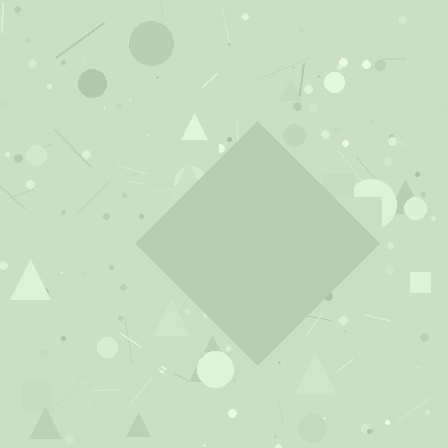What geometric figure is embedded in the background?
A diamond is embedded in the background.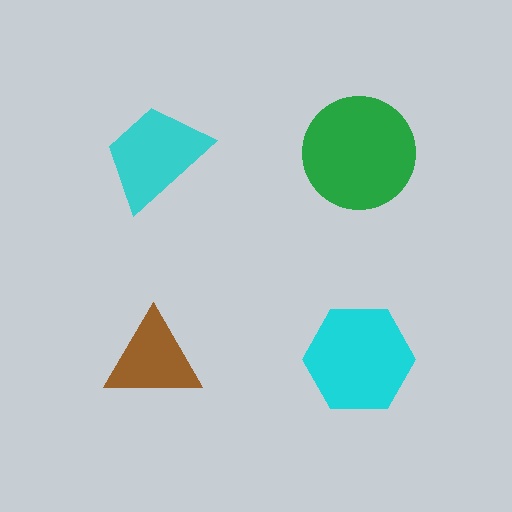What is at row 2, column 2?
A cyan hexagon.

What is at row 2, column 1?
A brown triangle.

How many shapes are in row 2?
2 shapes.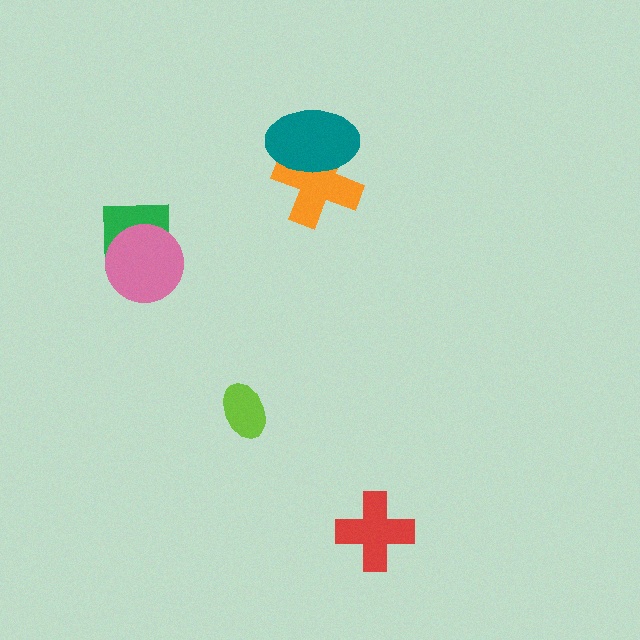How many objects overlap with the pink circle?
1 object overlaps with the pink circle.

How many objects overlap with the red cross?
0 objects overlap with the red cross.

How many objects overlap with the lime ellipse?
0 objects overlap with the lime ellipse.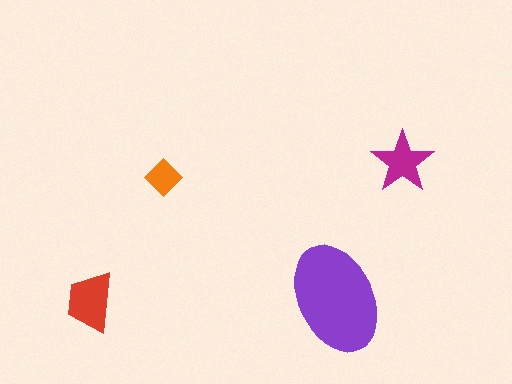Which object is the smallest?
The orange diamond.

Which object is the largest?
The purple ellipse.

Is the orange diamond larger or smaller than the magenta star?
Smaller.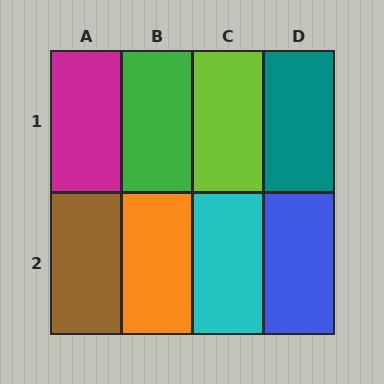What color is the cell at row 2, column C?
Cyan.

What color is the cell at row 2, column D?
Blue.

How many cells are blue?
1 cell is blue.